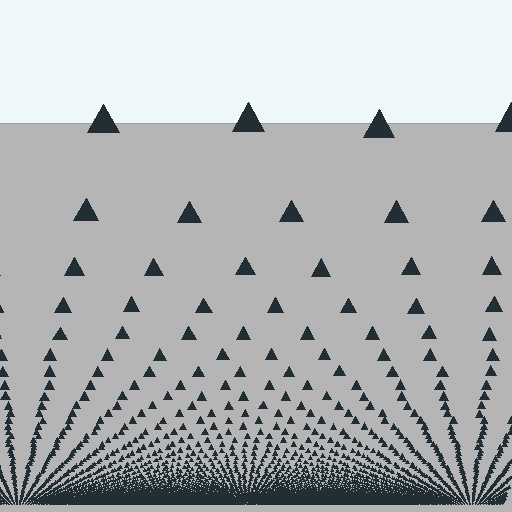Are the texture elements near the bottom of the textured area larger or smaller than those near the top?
Smaller. The gradient is inverted — elements near the bottom are smaller and denser.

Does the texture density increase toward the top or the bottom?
Density increases toward the bottom.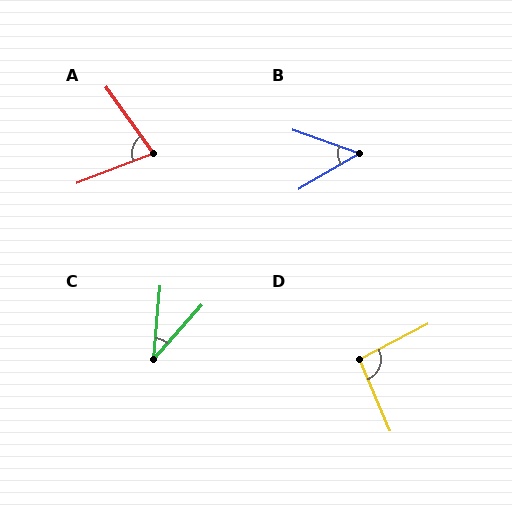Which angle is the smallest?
C, at approximately 37 degrees.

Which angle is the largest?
D, at approximately 94 degrees.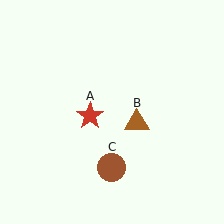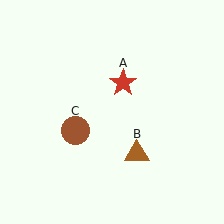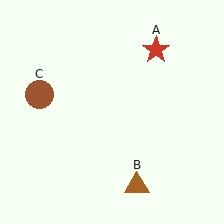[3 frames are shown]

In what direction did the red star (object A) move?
The red star (object A) moved up and to the right.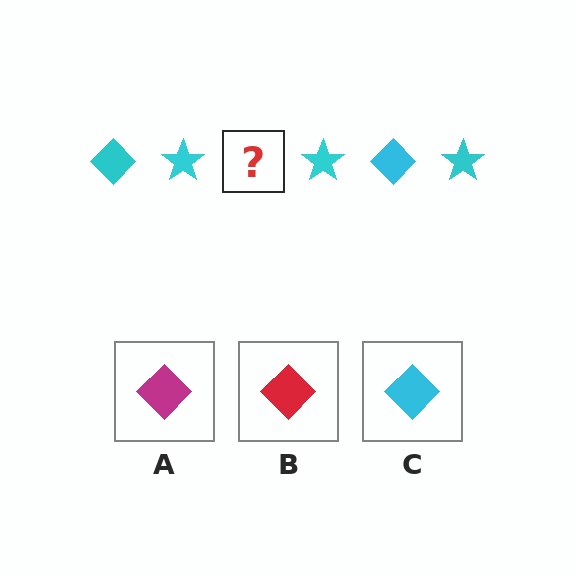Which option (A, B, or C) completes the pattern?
C.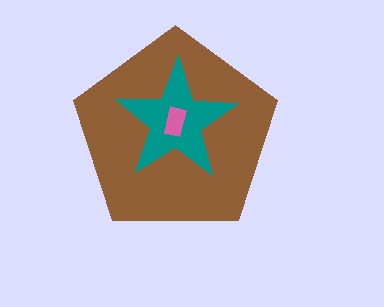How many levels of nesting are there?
3.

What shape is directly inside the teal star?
The pink rectangle.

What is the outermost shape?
The brown pentagon.